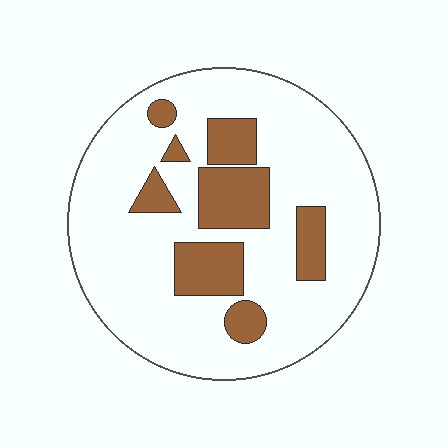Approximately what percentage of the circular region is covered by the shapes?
Approximately 20%.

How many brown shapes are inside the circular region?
8.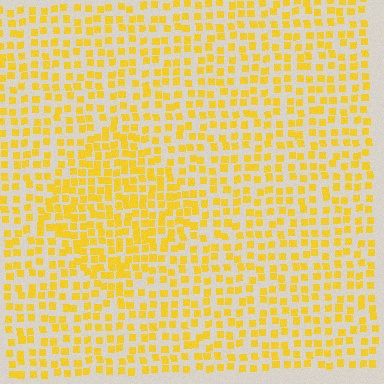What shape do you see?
I see a diamond.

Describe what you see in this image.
The image contains small yellow elements arranged at two different densities. A diamond-shaped region is visible where the elements are more densely packed than the surrounding area.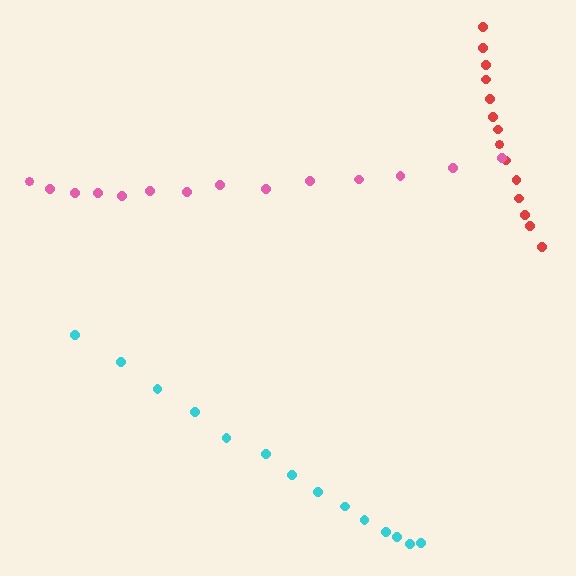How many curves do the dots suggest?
There are 3 distinct paths.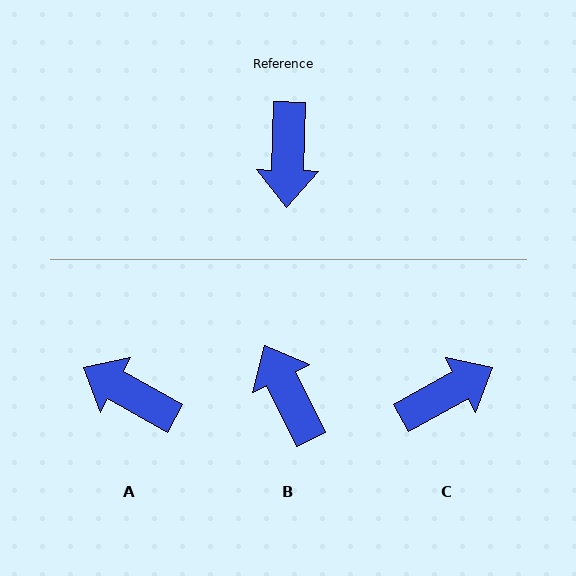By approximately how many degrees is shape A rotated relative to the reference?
Approximately 118 degrees clockwise.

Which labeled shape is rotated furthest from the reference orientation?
B, about 152 degrees away.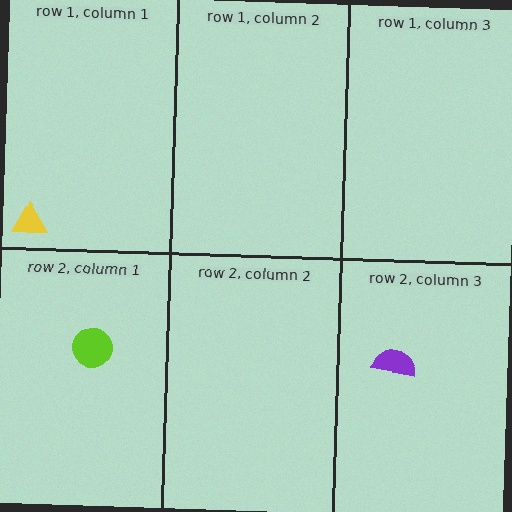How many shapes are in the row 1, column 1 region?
1.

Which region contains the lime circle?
The row 2, column 1 region.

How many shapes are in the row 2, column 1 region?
1.